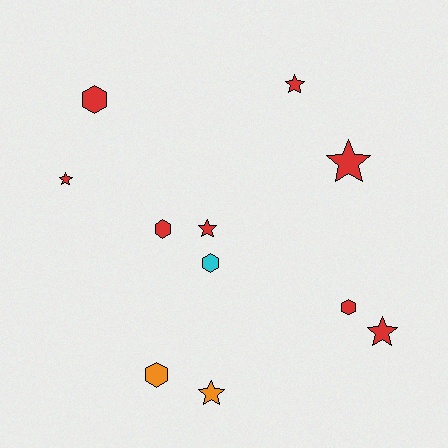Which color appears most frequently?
Red, with 8 objects.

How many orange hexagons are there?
There is 1 orange hexagon.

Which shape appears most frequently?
Star, with 6 objects.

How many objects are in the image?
There are 11 objects.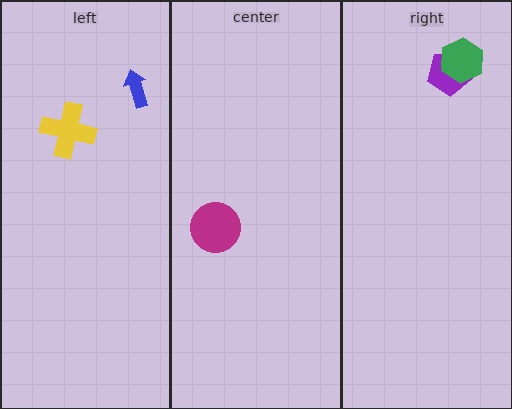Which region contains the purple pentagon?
The right region.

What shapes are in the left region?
The yellow cross, the blue arrow.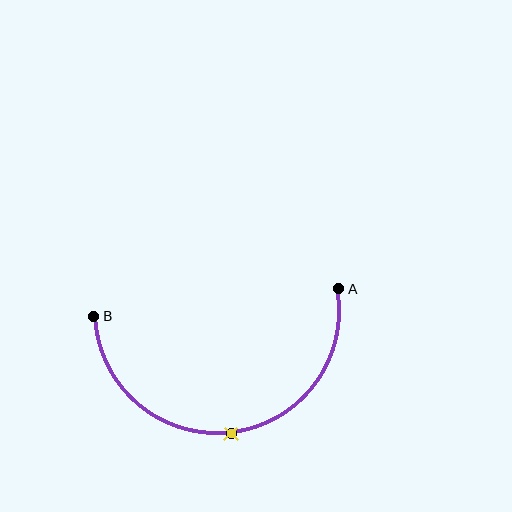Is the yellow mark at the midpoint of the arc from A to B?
Yes. The yellow mark lies on the arc at equal arc-length from both A and B — it is the arc midpoint.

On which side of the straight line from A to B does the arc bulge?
The arc bulges below the straight line connecting A and B.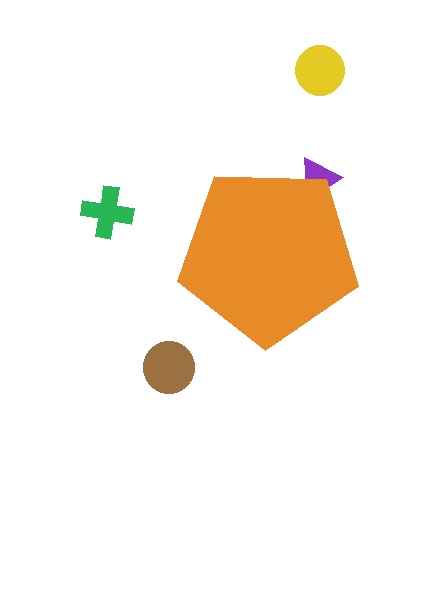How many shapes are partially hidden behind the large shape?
1 shape is partially hidden.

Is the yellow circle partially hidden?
No, the yellow circle is fully visible.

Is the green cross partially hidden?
No, the green cross is fully visible.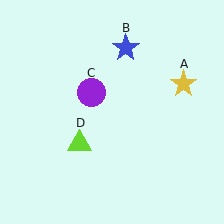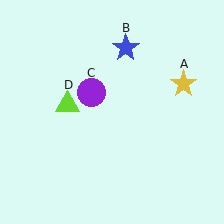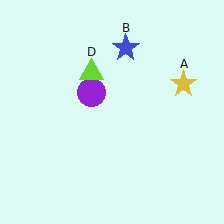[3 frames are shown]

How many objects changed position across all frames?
1 object changed position: lime triangle (object D).